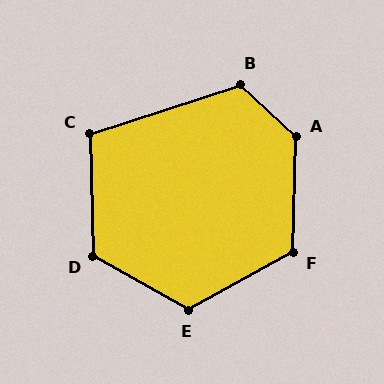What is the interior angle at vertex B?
Approximately 119 degrees (obtuse).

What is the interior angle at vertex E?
Approximately 122 degrees (obtuse).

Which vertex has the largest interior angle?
A, at approximately 132 degrees.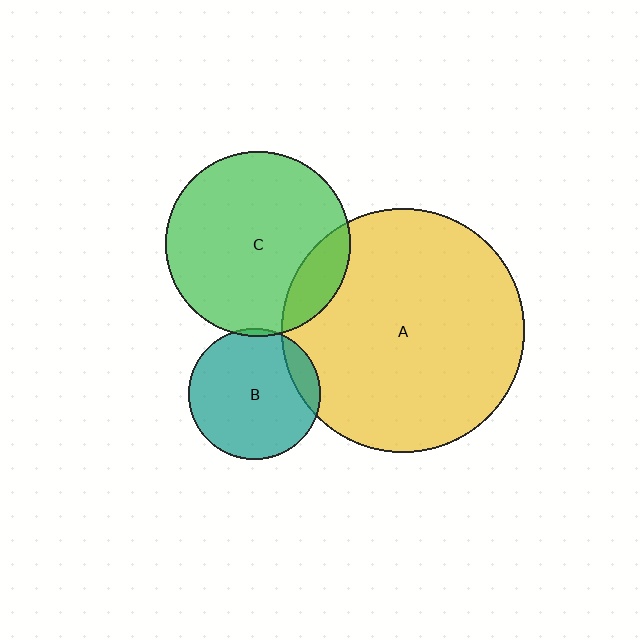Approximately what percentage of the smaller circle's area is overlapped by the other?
Approximately 5%.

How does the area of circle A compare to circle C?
Approximately 1.7 times.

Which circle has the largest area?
Circle A (yellow).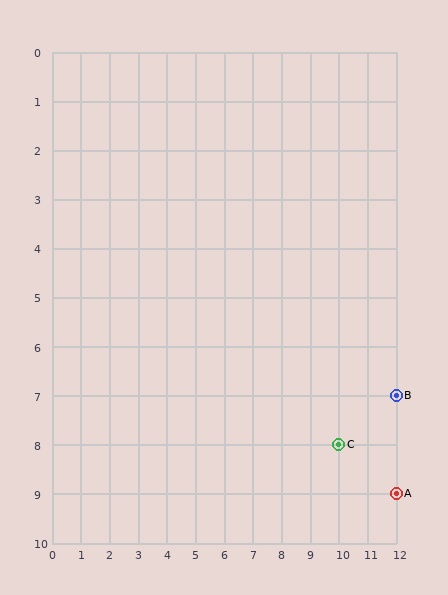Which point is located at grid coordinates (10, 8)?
Point C is at (10, 8).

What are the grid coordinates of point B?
Point B is at grid coordinates (12, 7).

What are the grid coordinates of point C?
Point C is at grid coordinates (10, 8).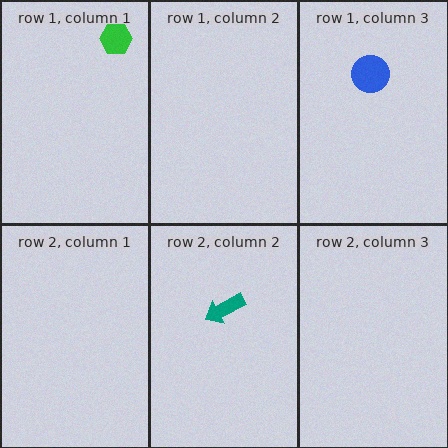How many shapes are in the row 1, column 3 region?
1.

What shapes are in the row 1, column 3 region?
The blue circle.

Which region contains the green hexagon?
The row 1, column 1 region.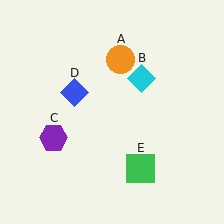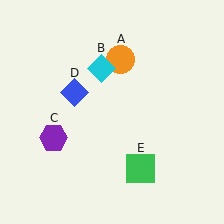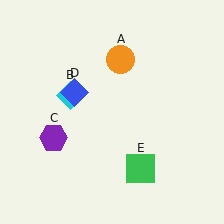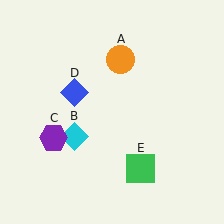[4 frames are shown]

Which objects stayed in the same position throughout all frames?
Orange circle (object A) and purple hexagon (object C) and blue diamond (object D) and green square (object E) remained stationary.